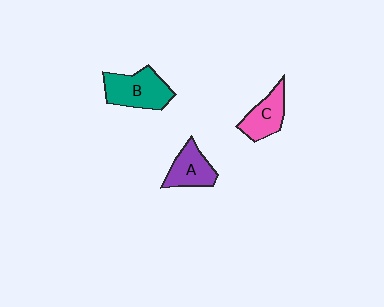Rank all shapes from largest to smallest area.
From largest to smallest: B (teal), A (purple), C (pink).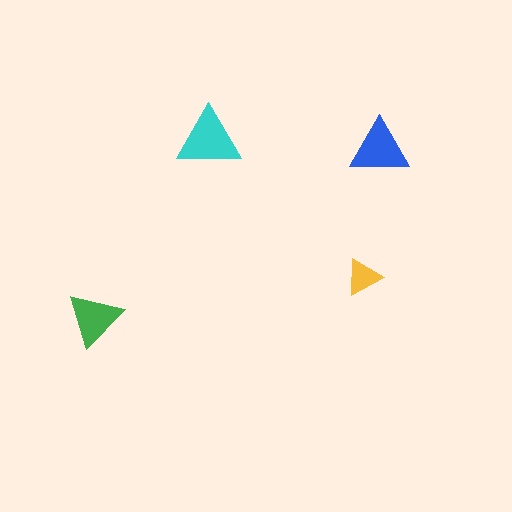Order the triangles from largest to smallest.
the cyan one, the blue one, the green one, the yellow one.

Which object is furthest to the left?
The green triangle is leftmost.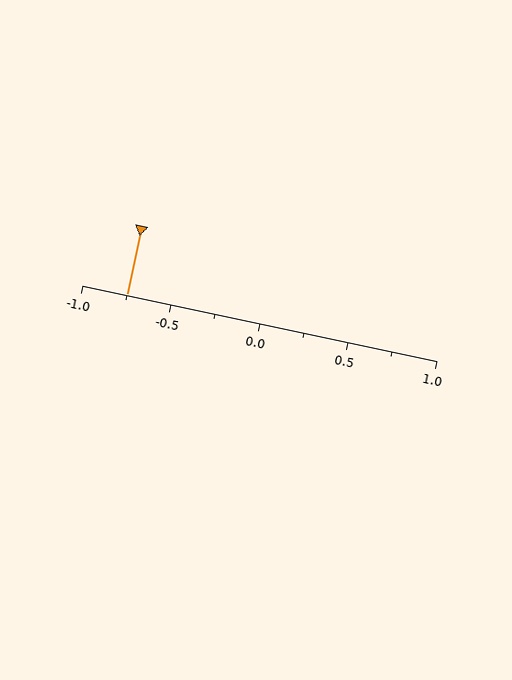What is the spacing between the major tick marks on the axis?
The major ticks are spaced 0.5 apart.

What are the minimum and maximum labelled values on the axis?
The axis runs from -1.0 to 1.0.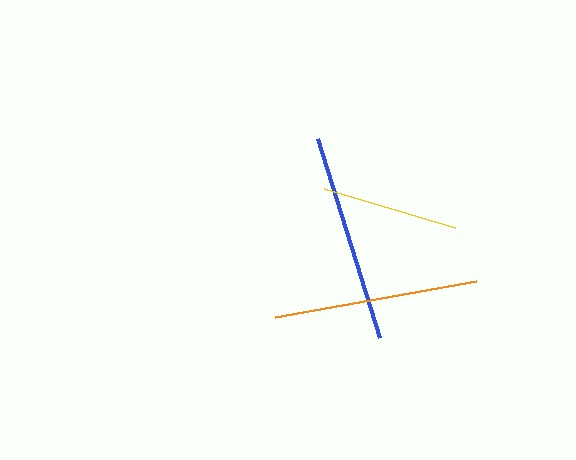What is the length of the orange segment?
The orange segment is approximately 204 pixels long.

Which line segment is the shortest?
The yellow line is the shortest at approximately 137 pixels.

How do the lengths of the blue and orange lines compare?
The blue and orange lines are approximately the same length.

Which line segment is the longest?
The blue line is the longest at approximately 209 pixels.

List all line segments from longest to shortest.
From longest to shortest: blue, orange, yellow.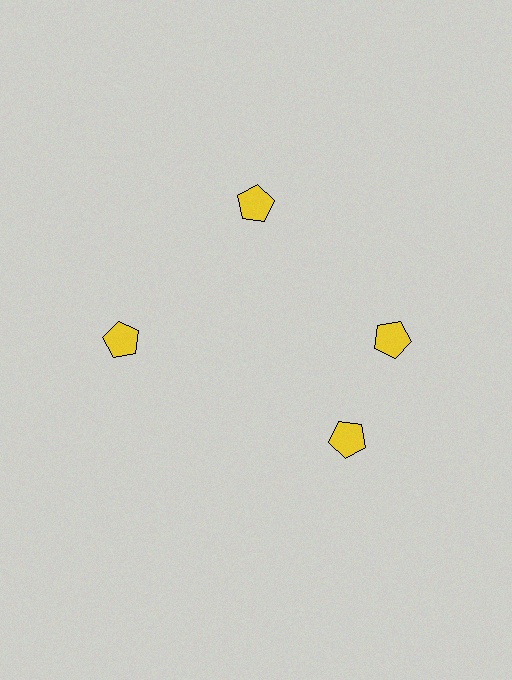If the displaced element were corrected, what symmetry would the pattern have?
It would have 4-fold rotational symmetry — the pattern would map onto itself every 90 degrees.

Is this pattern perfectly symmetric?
No. The 4 yellow pentagons are arranged in a ring, but one element near the 6 o'clock position is rotated out of alignment along the ring, breaking the 4-fold rotational symmetry.